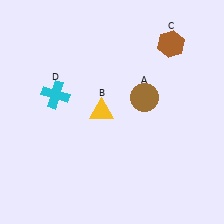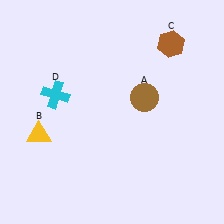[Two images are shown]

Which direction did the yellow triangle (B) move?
The yellow triangle (B) moved left.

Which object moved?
The yellow triangle (B) moved left.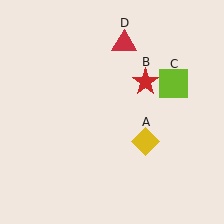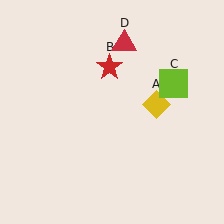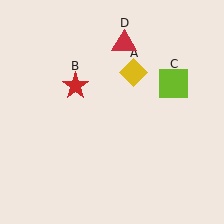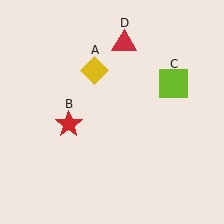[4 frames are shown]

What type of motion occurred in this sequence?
The yellow diamond (object A), red star (object B) rotated counterclockwise around the center of the scene.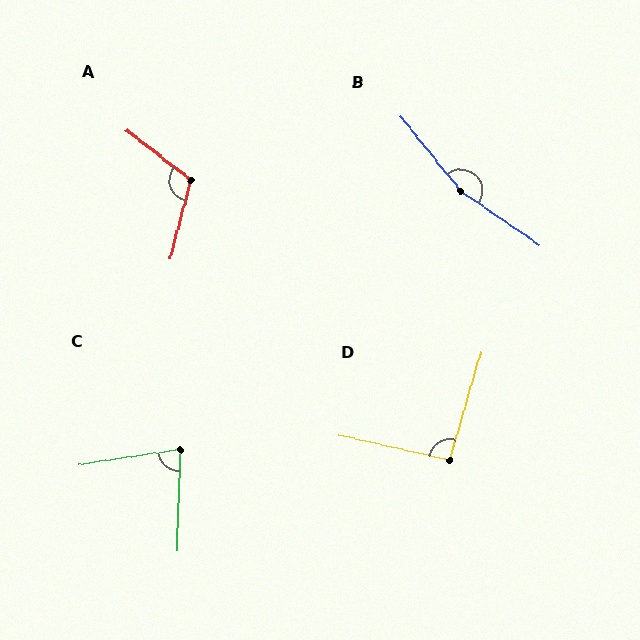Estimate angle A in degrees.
Approximately 114 degrees.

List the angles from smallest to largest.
C (79°), D (93°), A (114°), B (163°).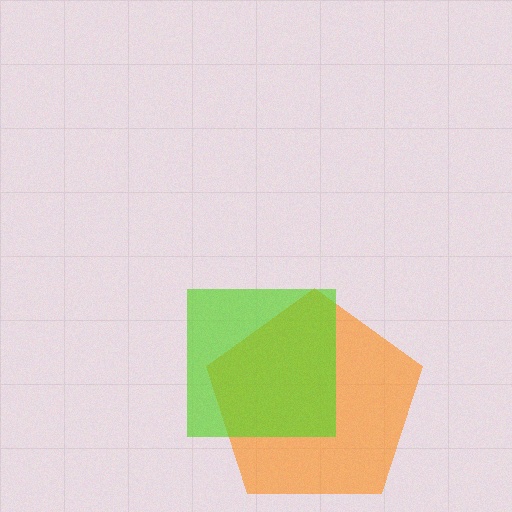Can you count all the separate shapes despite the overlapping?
Yes, there are 2 separate shapes.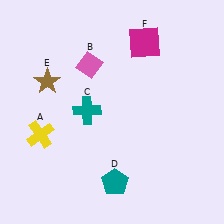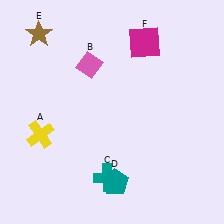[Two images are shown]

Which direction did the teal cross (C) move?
The teal cross (C) moved down.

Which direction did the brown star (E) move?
The brown star (E) moved up.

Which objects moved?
The objects that moved are: the teal cross (C), the brown star (E).